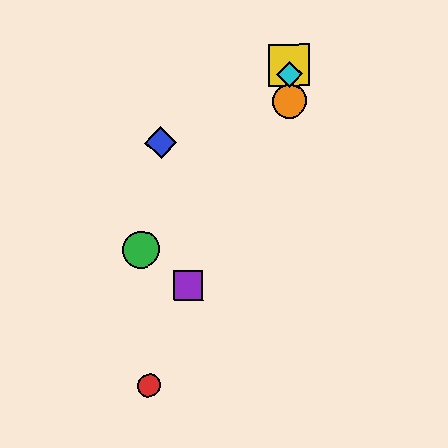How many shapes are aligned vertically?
3 shapes (the yellow square, the orange circle, the cyan diamond) are aligned vertically.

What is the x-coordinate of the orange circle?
The orange circle is at x≈289.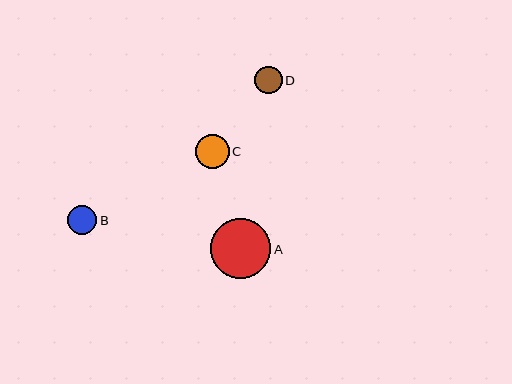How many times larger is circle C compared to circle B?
Circle C is approximately 1.2 times the size of circle B.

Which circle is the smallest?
Circle D is the smallest with a size of approximately 27 pixels.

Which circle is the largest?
Circle A is the largest with a size of approximately 60 pixels.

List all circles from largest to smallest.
From largest to smallest: A, C, B, D.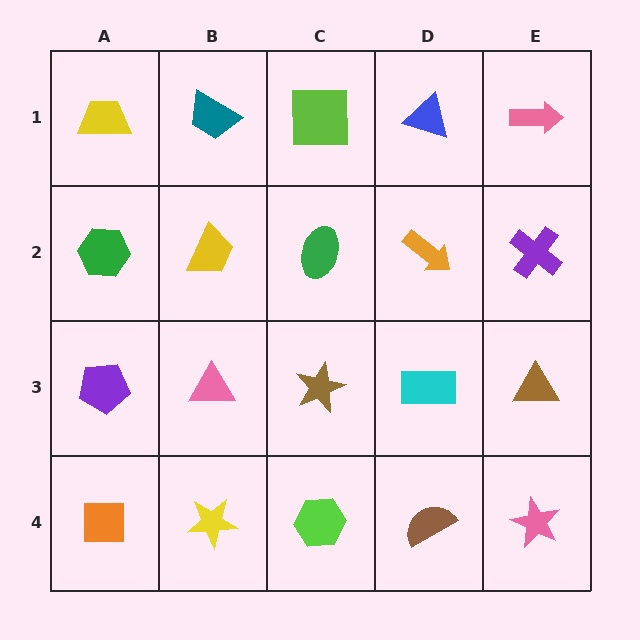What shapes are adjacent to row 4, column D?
A cyan rectangle (row 3, column D), a lime hexagon (row 4, column C), a pink star (row 4, column E).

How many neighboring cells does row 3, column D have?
4.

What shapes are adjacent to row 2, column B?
A teal trapezoid (row 1, column B), a pink triangle (row 3, column B), a green hexagon (row 2, column A), a green ellipse (row 2, column C).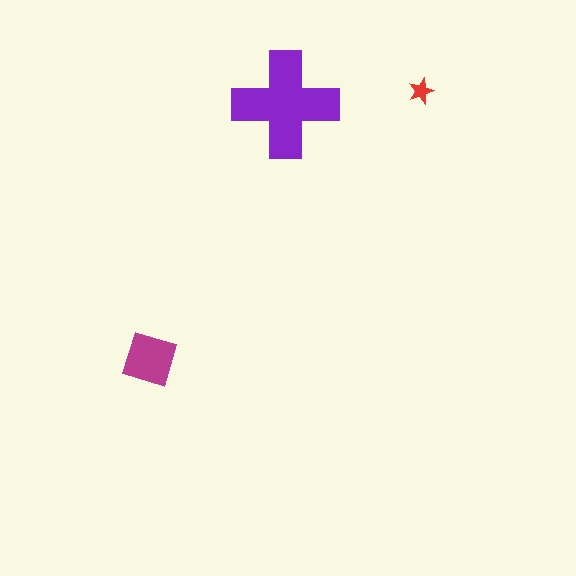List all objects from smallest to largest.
The red star, the magenta square, the purple cross.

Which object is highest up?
The red star is topmost.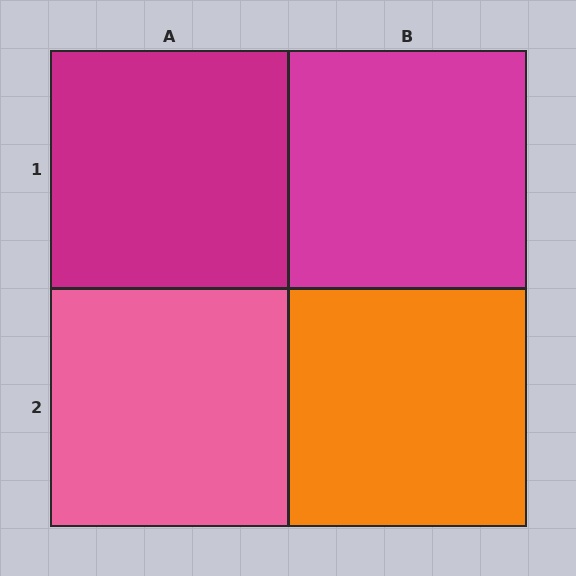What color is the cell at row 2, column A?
Pink.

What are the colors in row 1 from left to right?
Magenta, magenta.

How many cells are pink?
1 cell is pink.